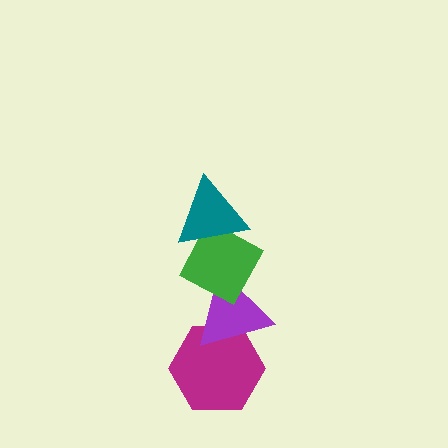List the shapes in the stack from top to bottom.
From top to bottom: the teal triangle, the green diamond, the purple triangle, the magenta hexagon.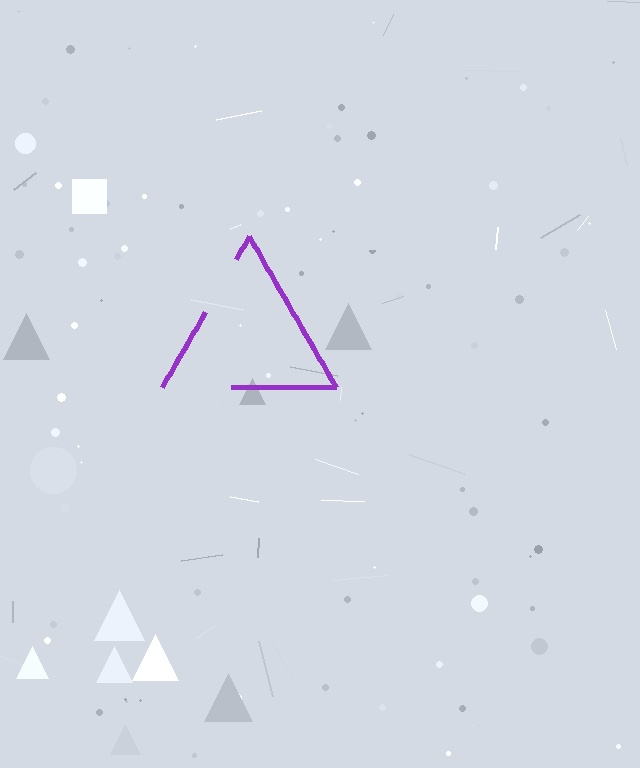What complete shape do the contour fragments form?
The contour fragments form a triangle.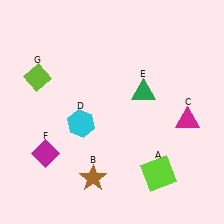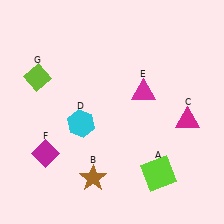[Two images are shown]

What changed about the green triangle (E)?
In Image 1, E is green. In Image 2, it changed to magenta.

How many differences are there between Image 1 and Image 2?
There is 1 difference between the two images.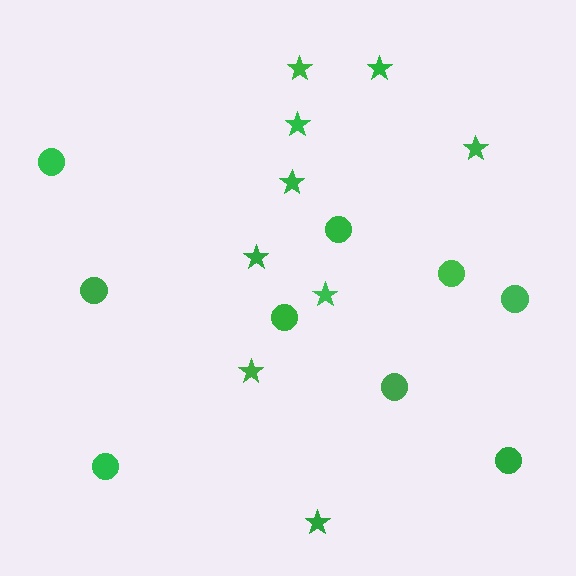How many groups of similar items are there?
There are 2 groups: one group of circles (9) and one group of stars (9).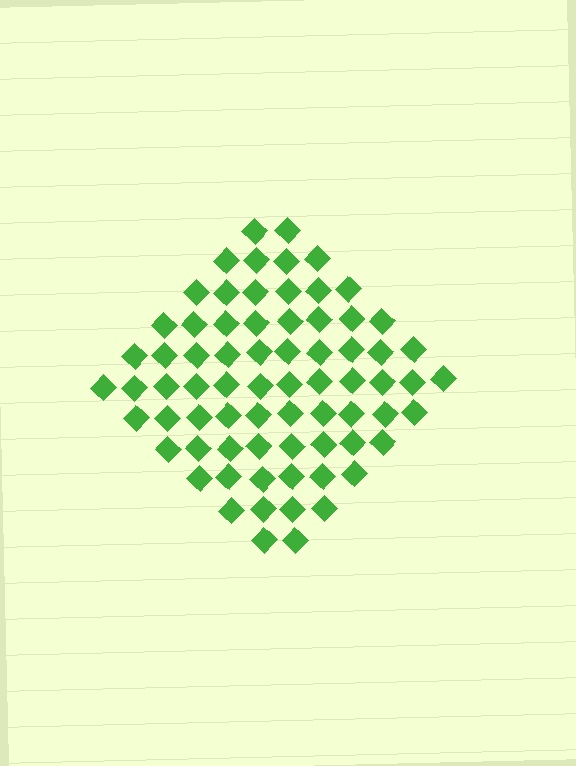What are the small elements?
The small elements are diamonds.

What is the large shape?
The large shape is a diamond.